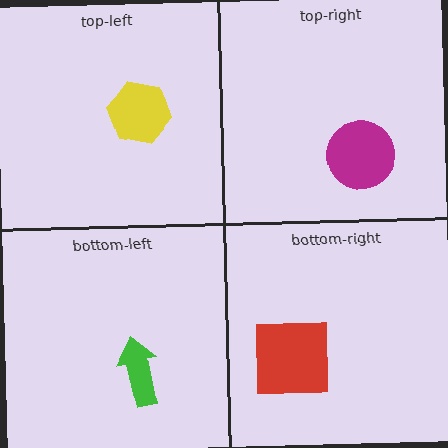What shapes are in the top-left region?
The yellow hexagon.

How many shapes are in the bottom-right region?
1.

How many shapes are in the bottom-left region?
1.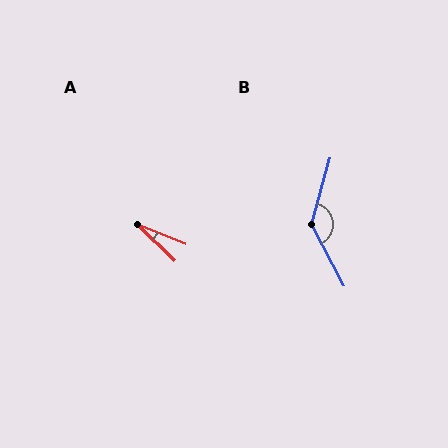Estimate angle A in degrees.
Approximately 23 degrees.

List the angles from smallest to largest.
A (23°), B (136°).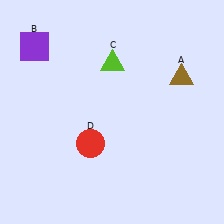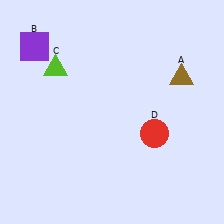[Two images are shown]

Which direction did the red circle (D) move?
The red circle (D) moved right.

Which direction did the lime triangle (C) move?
The lime triangle (C) moved left.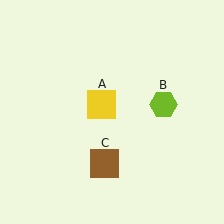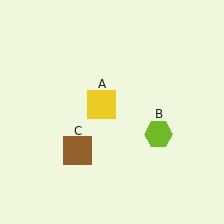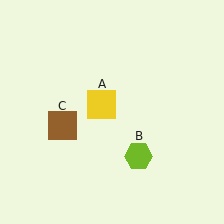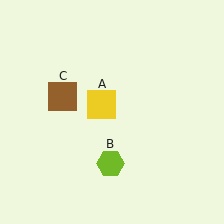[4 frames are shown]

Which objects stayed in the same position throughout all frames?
Yellow square (object A) remained stationary.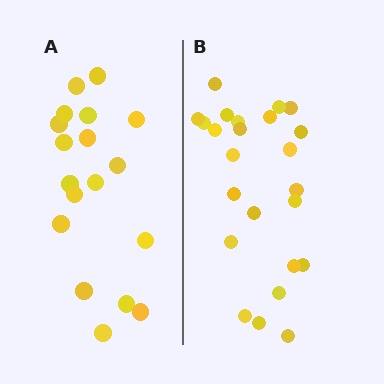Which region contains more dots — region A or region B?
Region B (the right region) has more dots.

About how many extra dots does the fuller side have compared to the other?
Region B has about 6 more dots than region A.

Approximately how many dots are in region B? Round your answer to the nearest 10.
About 20 dots. (The exact count is 24, which rounds to 20.)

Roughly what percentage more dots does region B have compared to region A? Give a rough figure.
About 35% more.